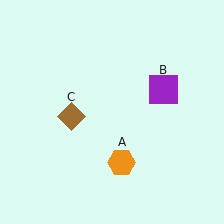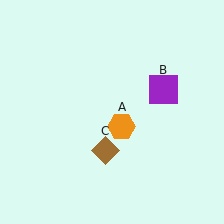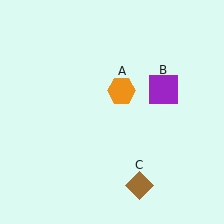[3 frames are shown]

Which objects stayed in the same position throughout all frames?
Purple square (object B) remained stationary.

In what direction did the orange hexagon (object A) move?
The orange hexagon (object A) moved up.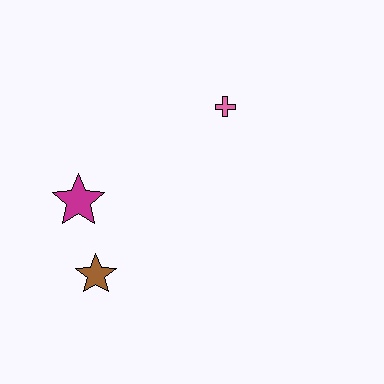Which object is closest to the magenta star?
The brown star is closest to the magenta star.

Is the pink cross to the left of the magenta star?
No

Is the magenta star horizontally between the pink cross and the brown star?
No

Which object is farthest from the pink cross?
The brown star is farthest from the pink cross.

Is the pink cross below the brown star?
No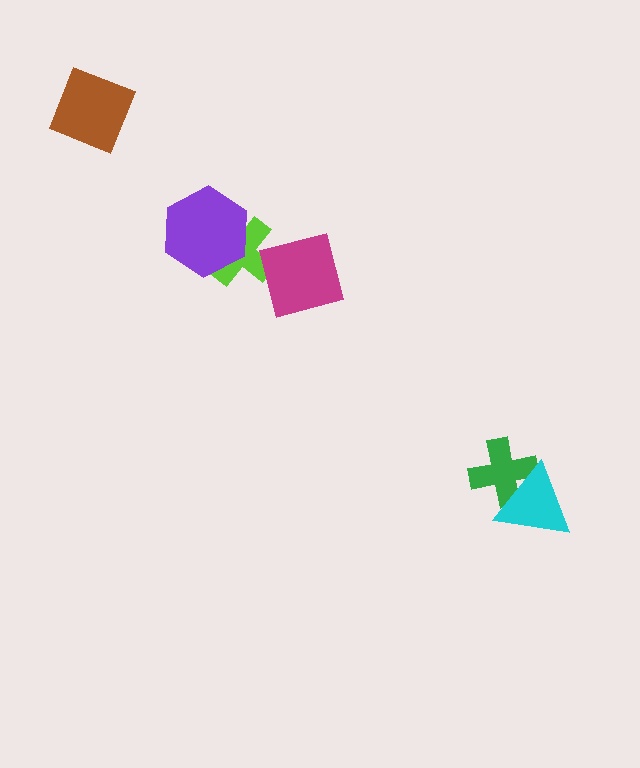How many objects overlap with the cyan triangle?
1 object overlaps with the cyan triangle.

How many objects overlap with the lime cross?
2 objects overlap with the lime cross.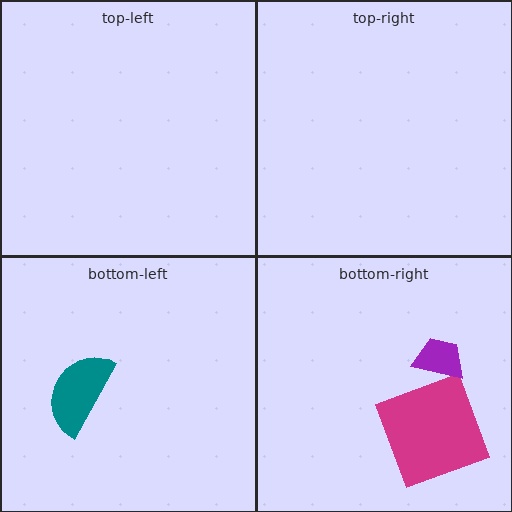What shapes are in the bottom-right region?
The magenta square, the purple trapezoid.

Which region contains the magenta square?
The bottom-right region.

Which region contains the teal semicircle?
The bottom-left region.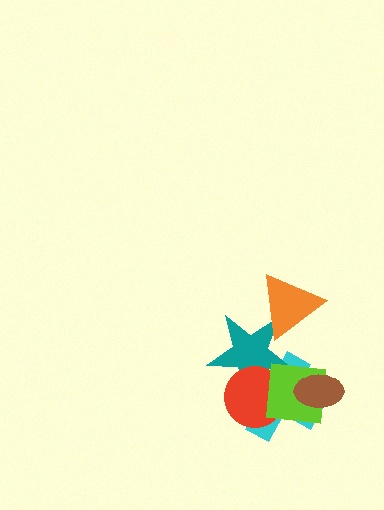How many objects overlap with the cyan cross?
4 objects overlap with the cyan cross.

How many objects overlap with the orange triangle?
1 object overlaps with the orange triangle.